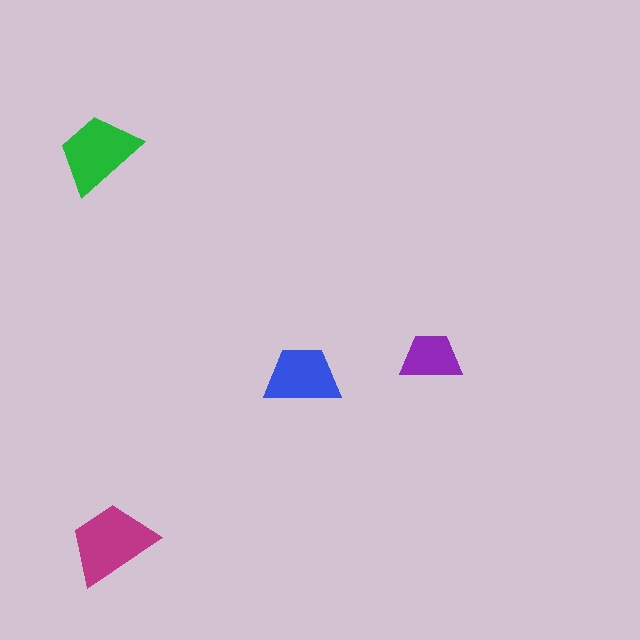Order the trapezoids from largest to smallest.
the magenta one, the green one, the blue one, the purple one.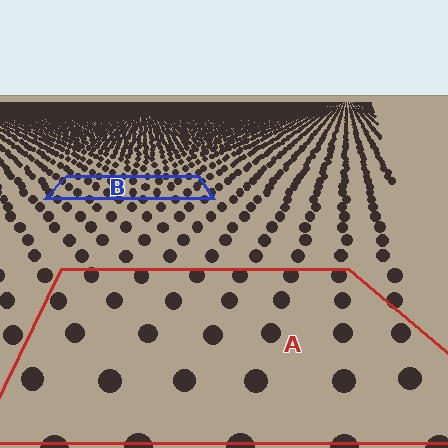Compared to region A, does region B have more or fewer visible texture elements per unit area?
Region B has more texture elements per unit area — they are packed more densely because it is farther away.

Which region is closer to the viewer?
Region A is closer. The texture elements there are larger and more spread out.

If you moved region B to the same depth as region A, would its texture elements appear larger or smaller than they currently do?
They would appear larger. At a closer depth, the same texture elements are projected at a bigger on-screen size.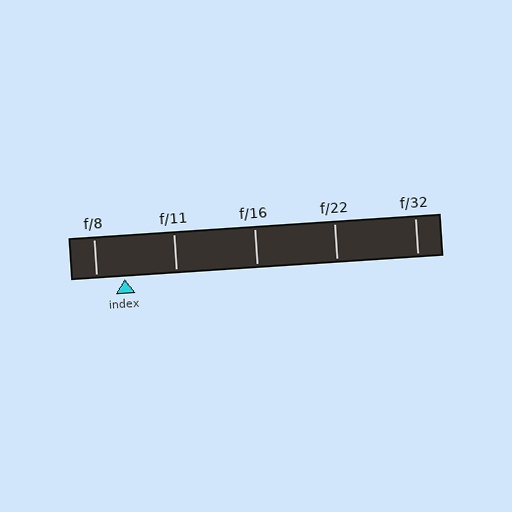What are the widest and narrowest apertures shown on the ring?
The widest aperture shown is f/8 and the narrowest is f/32.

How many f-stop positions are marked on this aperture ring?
There are 5 f-stop positions marked.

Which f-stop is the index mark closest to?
The index mark is closest to f/8.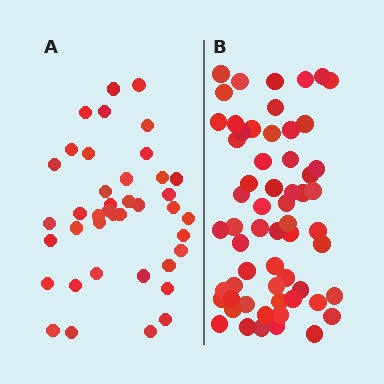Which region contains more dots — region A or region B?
Region B (the right region) has more dots.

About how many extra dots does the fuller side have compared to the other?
Region B has approximately 20 more dots than region A.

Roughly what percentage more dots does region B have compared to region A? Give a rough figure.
About 50% more.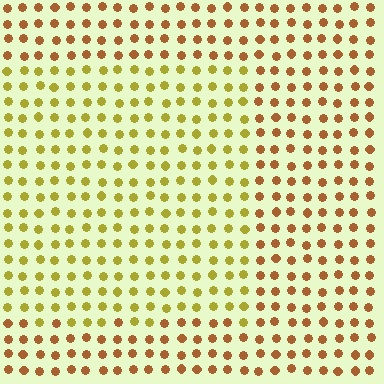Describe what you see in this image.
The image is filled with small brown elements in a uniform arrangement. A rectangle-shaped region is visible where the elements are tinted to a slightly different hue, forming a subtle color boundary.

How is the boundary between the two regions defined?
The boundary is defined purely by a slight shift in hue (about 35 degrees). Spacing, size, and orientation are identical on both sides.